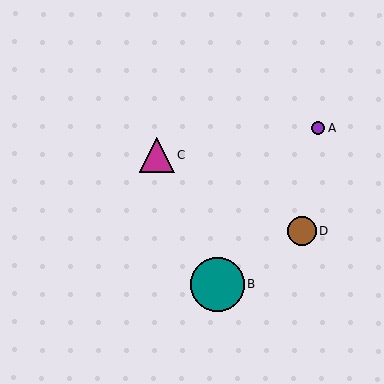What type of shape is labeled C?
Shape C is a magenta triangle.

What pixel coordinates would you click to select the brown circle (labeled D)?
Click at (302, 231) to select the brown circle D.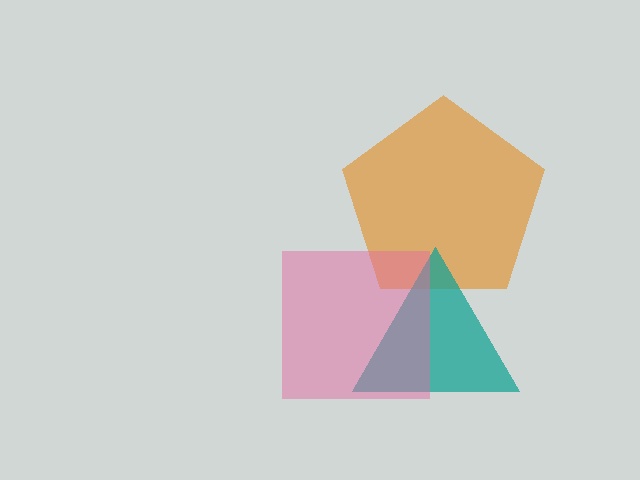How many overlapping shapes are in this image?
There are 3 overlapping shapes in the image.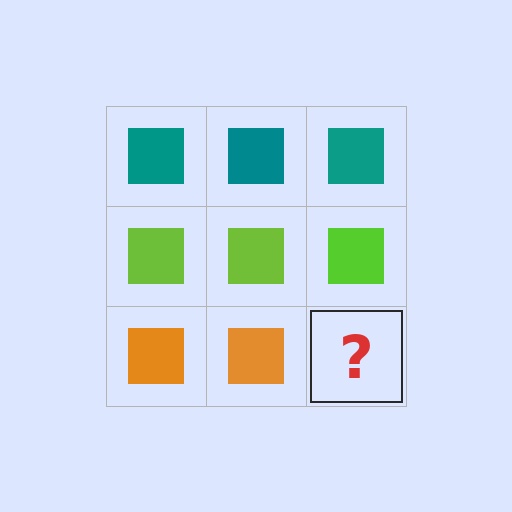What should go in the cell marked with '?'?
The missing cell should contain an orange square.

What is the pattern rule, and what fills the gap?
The rule is that each row has a consistent color. The gap should be filled with an orange square.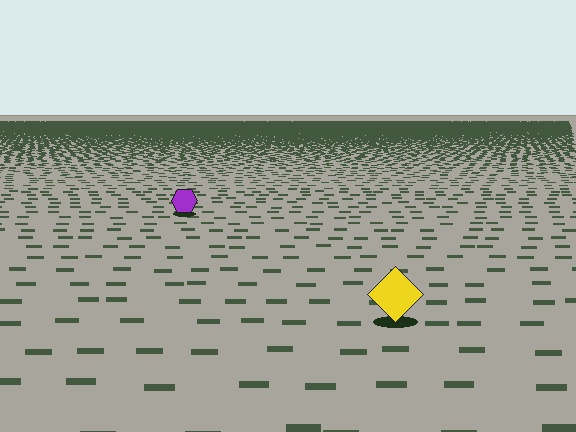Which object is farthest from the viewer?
The purple hexagon is farthest from the viewer. It appears smaller and the ground texture around it is denser.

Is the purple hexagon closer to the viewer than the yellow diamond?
No. The yellow diamond is closer — you can tell from the texture gradient: the ground texture is coarser near it.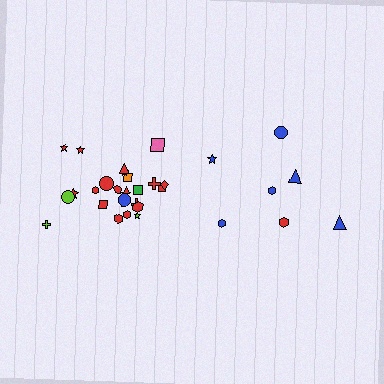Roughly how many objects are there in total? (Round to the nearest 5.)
Roughly 30 objects in total.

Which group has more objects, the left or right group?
The left group.